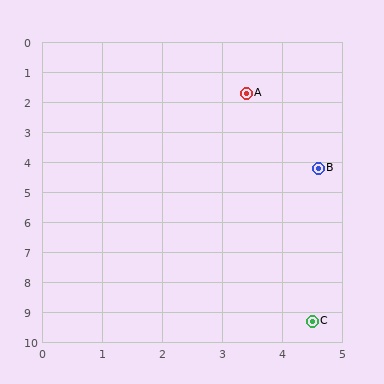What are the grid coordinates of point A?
Point A is at approximately (3.4, 1.7).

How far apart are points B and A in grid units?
Points B and A are about 2.8 grid units apart.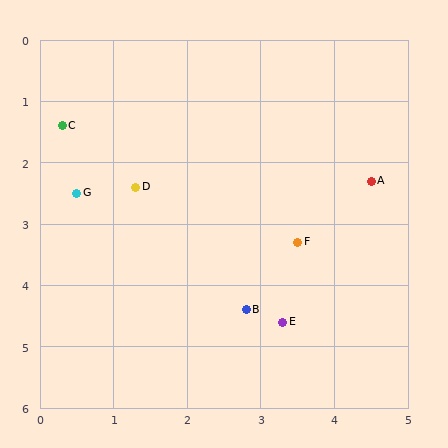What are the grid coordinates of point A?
Point A is at approximately (4.5, 2.3).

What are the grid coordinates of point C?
Point C is at approximately (0.3, 1.4).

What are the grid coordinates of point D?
Point D is at approximately (1.3, 2.4).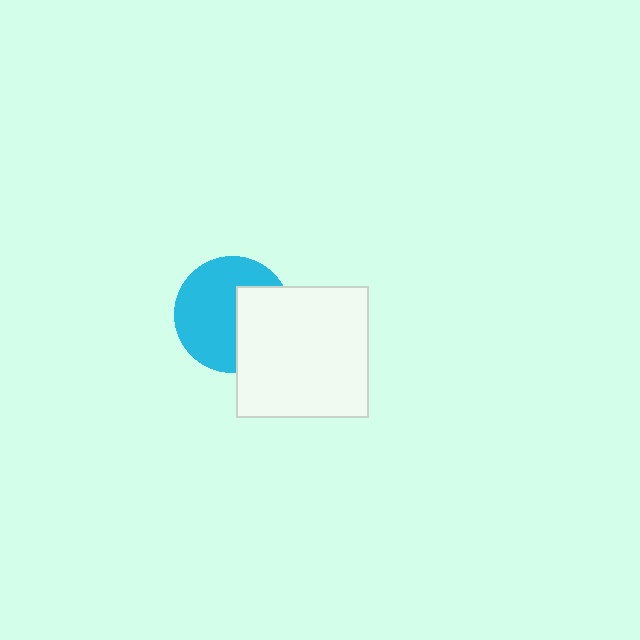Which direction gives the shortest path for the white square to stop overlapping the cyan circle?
Moving right gives the shortest separation.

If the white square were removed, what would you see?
You would see the complete cyan circle.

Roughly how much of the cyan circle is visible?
About half of it is visible (roughly 62%).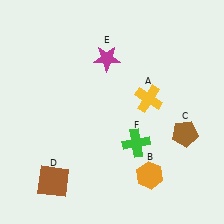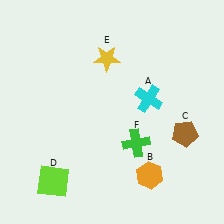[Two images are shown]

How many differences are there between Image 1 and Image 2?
There are 3 differences between the two images.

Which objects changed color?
A changed from yellow to cyan. D changed from brown to lime. E changed from magenta to yellow.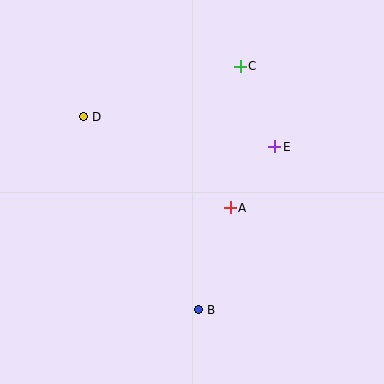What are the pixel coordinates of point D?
Point D is at (84, 117).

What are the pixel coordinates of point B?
Point B is at (199, 310).